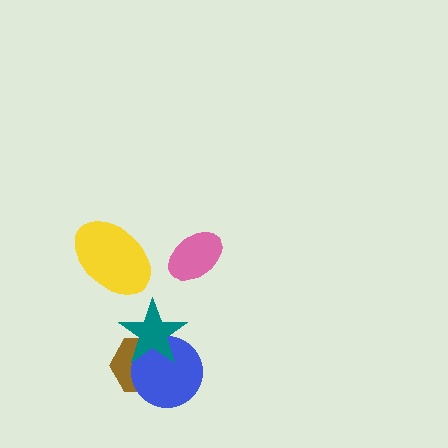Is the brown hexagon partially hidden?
Yes, it is partially covered by another shape.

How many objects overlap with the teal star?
2 objects overlap with the teal star.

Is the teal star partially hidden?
No, no other shape covers it.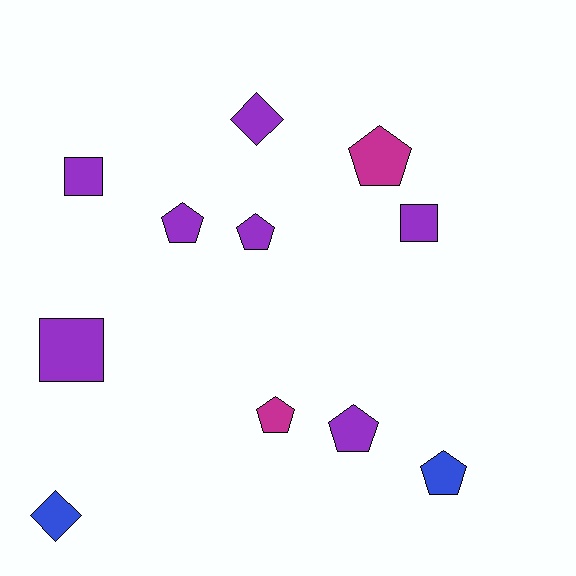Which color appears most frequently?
Purple, with 7 objects.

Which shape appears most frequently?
Pentagon, with 6 objects.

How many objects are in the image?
There are 11 objects.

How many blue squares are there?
There are no blue squares.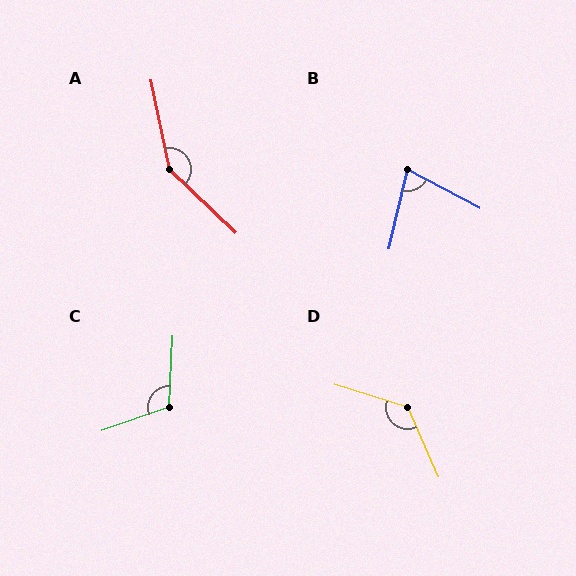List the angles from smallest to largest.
B (75°), C (112°), D (131°), A (145°).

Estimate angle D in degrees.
Approximately 131 degrees.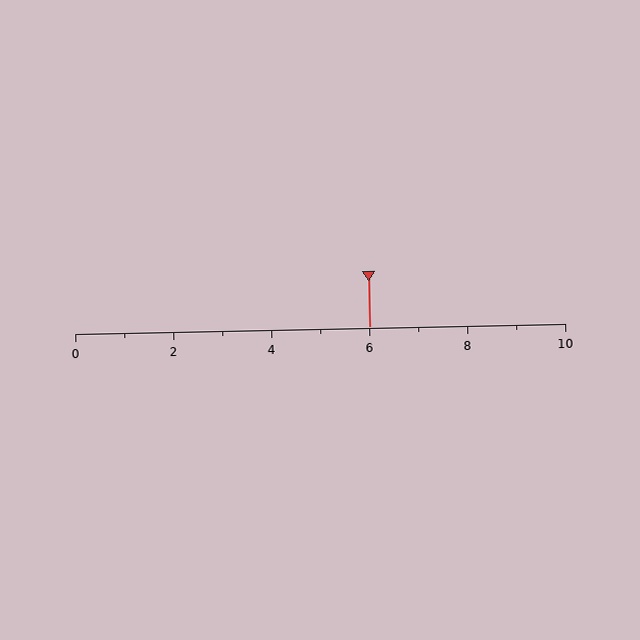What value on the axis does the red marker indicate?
The marker indicates approximately 6.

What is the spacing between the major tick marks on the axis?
The major ticks are spaced 2 apart.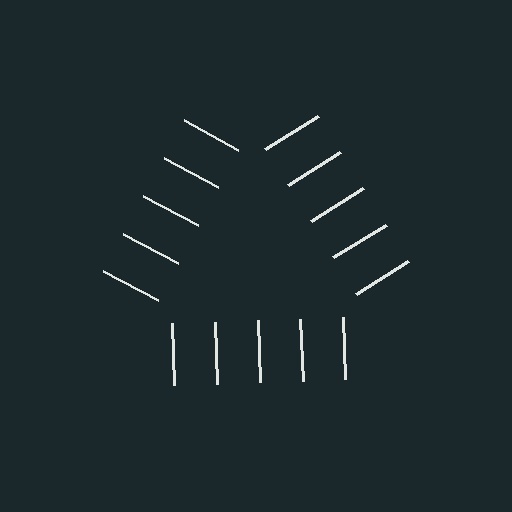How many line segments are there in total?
15 — 5 along each of the 3 edges.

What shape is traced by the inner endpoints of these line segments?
An illusory triangle — the line segments terminate on its edges but no continuous stroke is drawn.